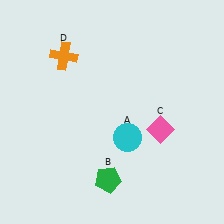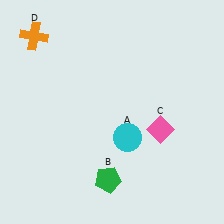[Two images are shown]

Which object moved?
The orange cross (D) moved left.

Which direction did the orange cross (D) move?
The orange cross (D) moved left.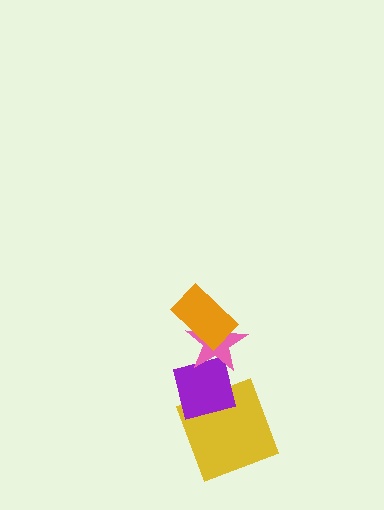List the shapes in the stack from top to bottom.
From top to bottom: the orange rectangle, the pink star, the purple square, the yellow square.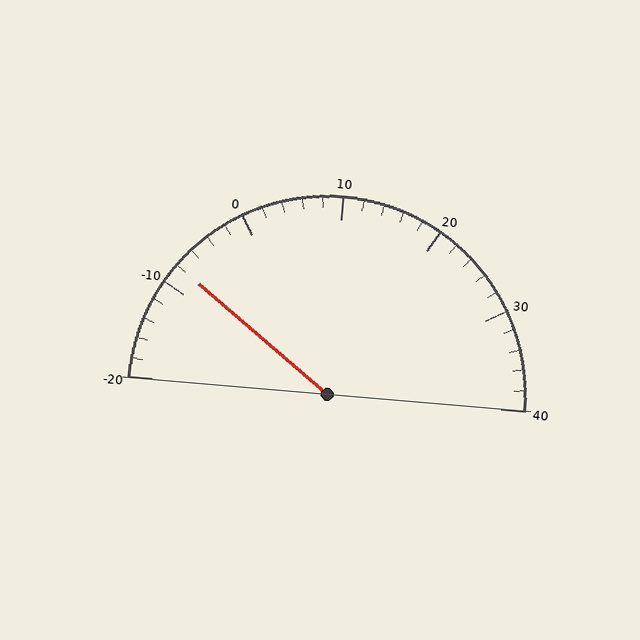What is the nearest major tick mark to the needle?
The nearest major tick mark is -10.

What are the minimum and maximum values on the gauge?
The gauge ranges from -20 to 40.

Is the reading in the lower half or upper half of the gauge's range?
The reading is in the lower half of the range (-20 to 40).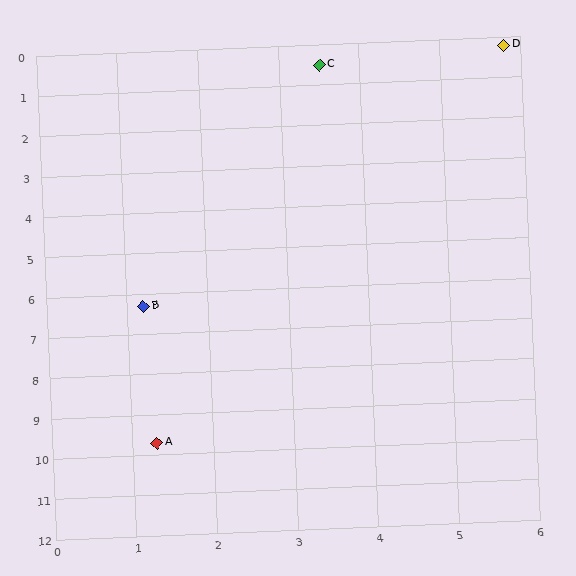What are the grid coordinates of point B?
Point B is at approximately (1.2, 6.3).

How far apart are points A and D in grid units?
Points A and D are about 10.5 grid units apart.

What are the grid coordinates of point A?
Point A is at approximately (1.3, 9.7).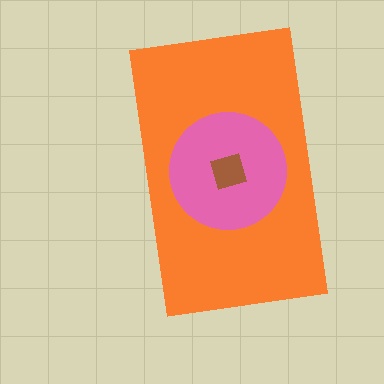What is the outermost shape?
The orange rectangle.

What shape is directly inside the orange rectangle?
The pink circle.